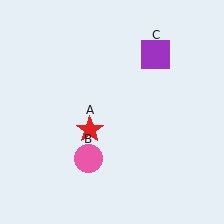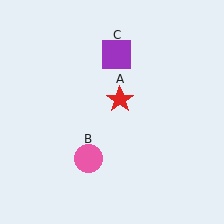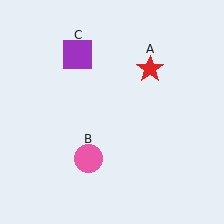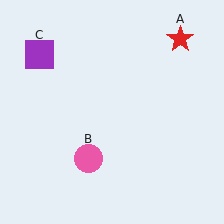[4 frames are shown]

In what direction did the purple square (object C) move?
The purple square (object C) moved left.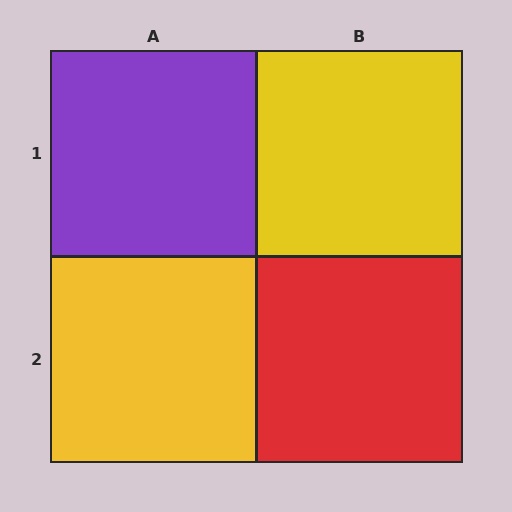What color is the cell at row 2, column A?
Yellow.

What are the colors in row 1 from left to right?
Purple, yellow.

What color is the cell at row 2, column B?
Red.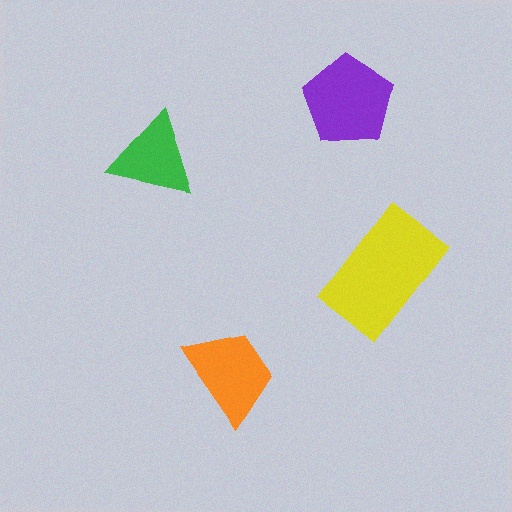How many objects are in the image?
There are 4 objects in the image.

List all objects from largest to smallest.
The yellow rectangle, the purple pentagon, the orange trapezoid, the green triangle.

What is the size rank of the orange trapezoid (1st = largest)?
3rd.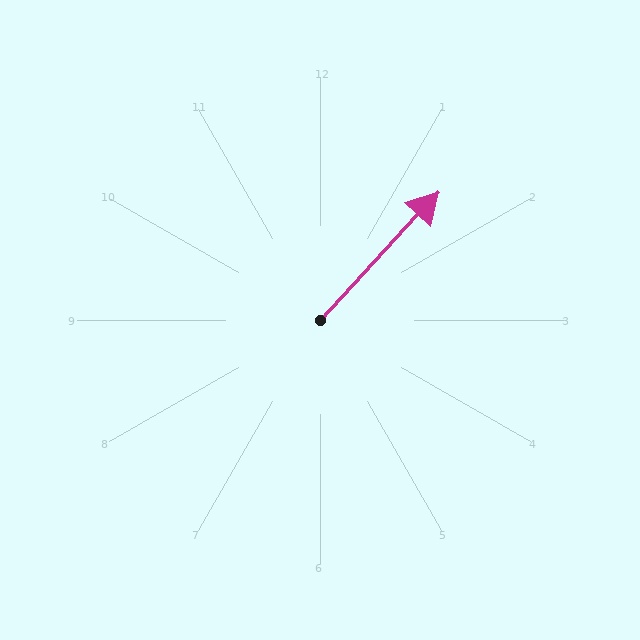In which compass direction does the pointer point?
Northeast.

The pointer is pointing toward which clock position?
Roughly 1 o'clock.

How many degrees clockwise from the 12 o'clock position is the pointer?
Approximately 43 degrees.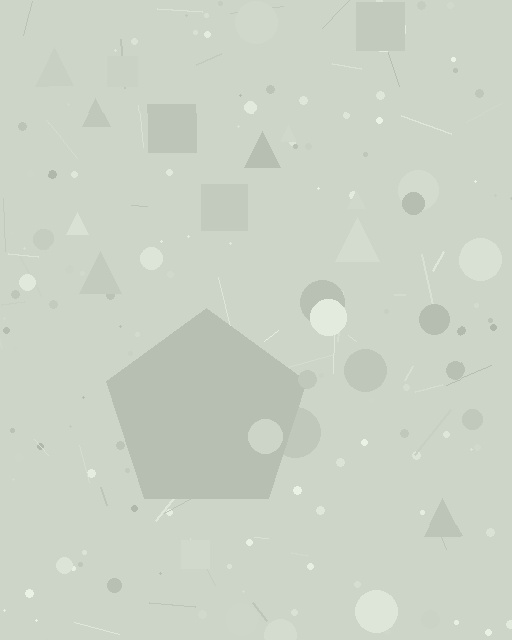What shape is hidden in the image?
A pentagon is hidden in the image.